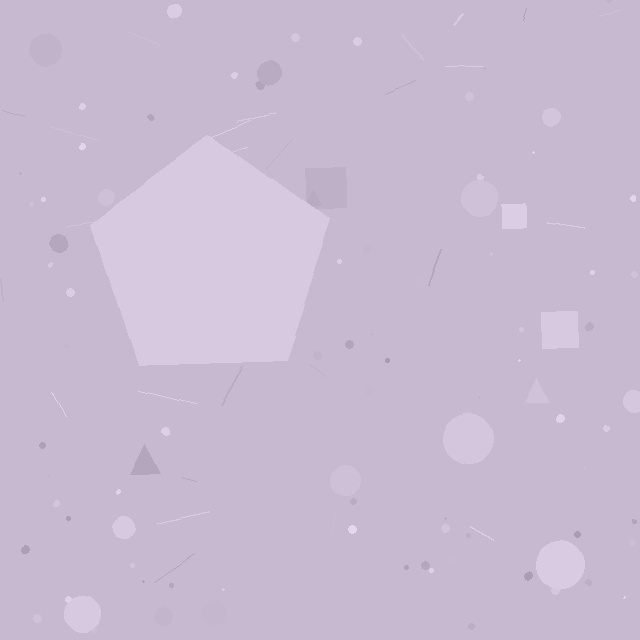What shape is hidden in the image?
A pentagon is hidden in the image.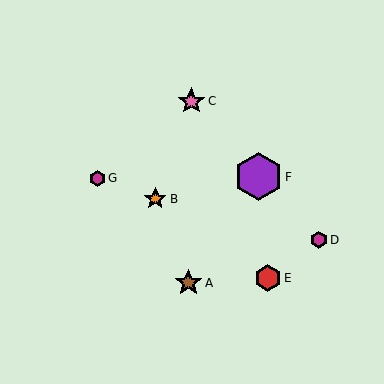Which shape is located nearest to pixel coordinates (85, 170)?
The magenta hexagon (labeled G) at (97, 178) is nearest to that location.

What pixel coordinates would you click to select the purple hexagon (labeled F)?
Click at (258, 177) to select the purple hexagon F.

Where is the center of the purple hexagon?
The center of the purple hexagon is at (258, 177).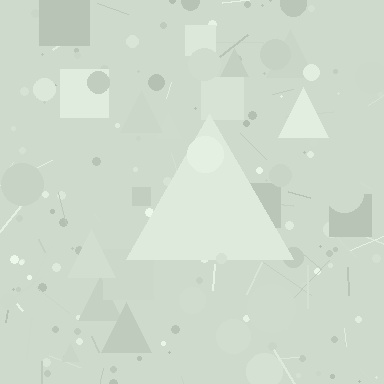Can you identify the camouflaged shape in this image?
The camouflaged shape is a triangle.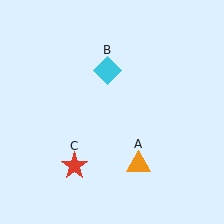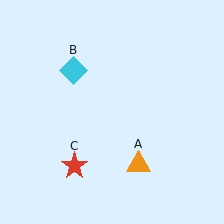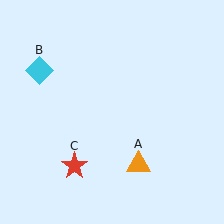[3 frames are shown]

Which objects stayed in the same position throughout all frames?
Orange triangle (object A) and red star (object C) remained stationary.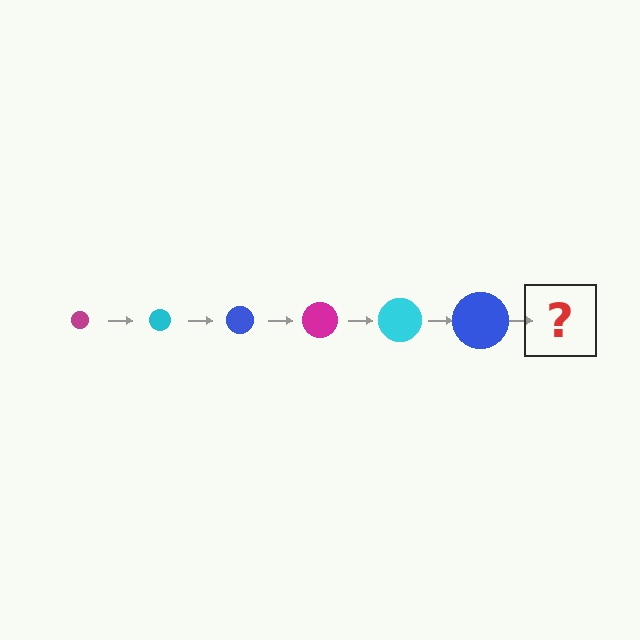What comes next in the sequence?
The next element should be a magenta circle, larger than the previous one.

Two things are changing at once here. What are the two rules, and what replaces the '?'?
The two rules are that the circle grows larger each step and the color cycles through magenta, cyan, and blue. The '?' should be a magenta circle, larger than the previous one.